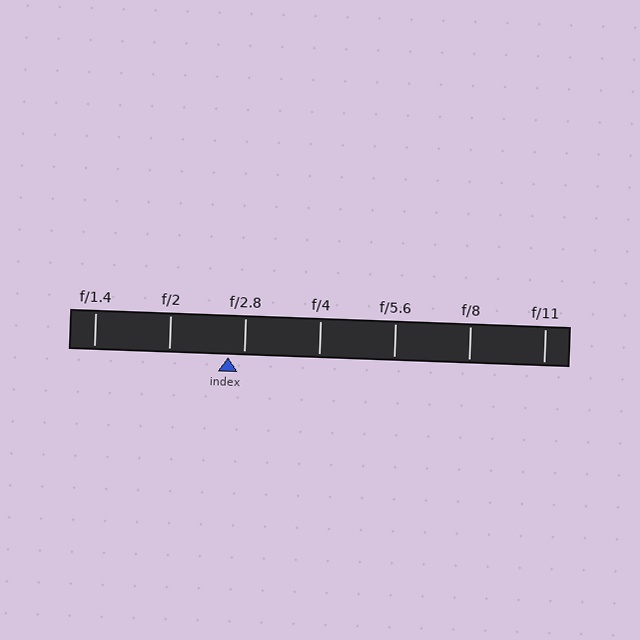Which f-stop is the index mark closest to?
The index mark is closest to f/2.8.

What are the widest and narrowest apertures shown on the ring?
The widest aperture shown is f/1.4 and the narrowest is f/11.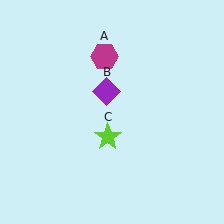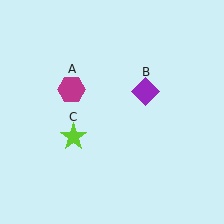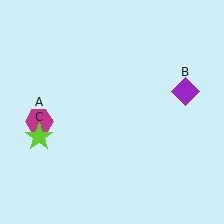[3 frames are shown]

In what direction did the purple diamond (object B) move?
The purple diamond (object B) moved right.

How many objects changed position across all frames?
3 objects changed position: magenta hexagon (object A), purple diamond (object B), lime star (object C).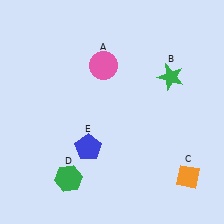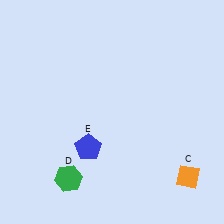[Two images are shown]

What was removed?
The green star (B), the pink circle (A) were removed in Image 2.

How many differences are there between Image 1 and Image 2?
There are 2 differences between the two images.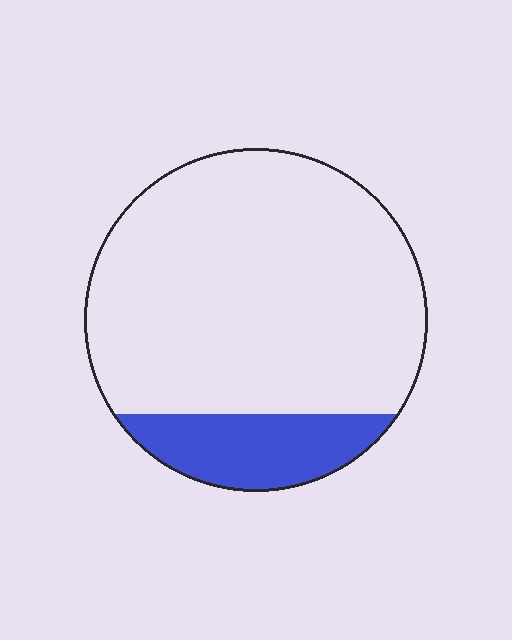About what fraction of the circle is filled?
About one sixth (1/6).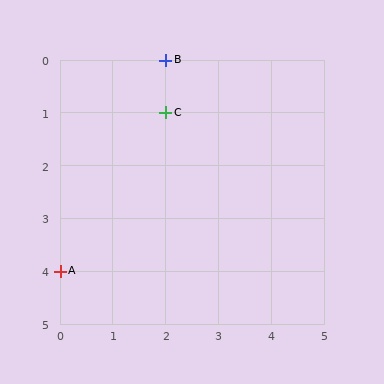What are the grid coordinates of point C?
Point C is at grid coordinates (2, 1).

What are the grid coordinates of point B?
Point B is at grid coordinates (2, 0).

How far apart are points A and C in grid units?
Points A and C are 2 columns and 3 rows apart (about 3.6 grid units diagonally).